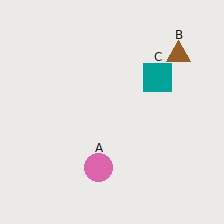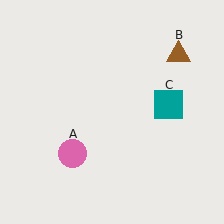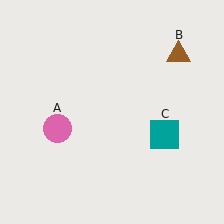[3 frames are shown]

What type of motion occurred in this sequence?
The pink circle (object A), teal square (object C) rotated clockwise around the center of the scene.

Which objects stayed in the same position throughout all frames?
Brown triangle (object B) remained stationary.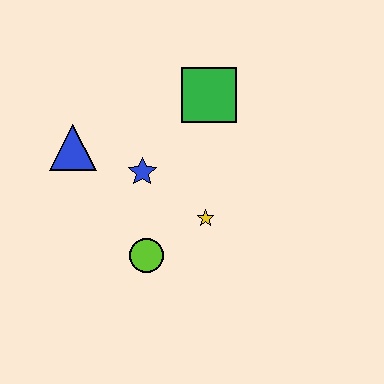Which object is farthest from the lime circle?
The green square is farthest from the lime circle.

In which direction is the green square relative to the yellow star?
The green square is above the yellow star.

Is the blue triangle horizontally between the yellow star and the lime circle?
No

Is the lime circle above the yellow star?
No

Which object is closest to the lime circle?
The yellow star is closest to the lime circle.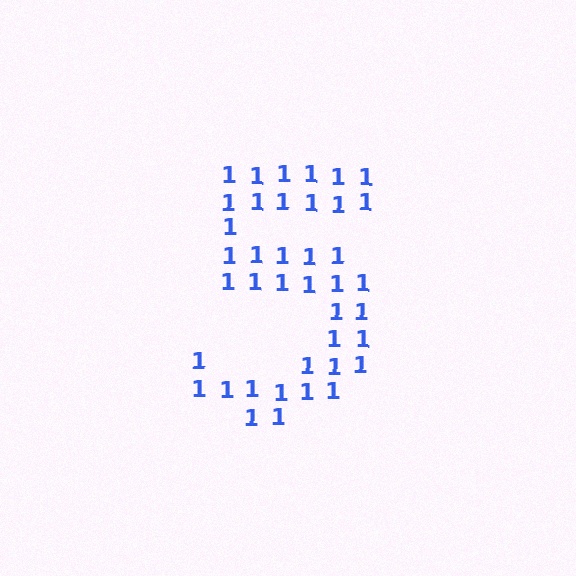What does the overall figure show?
The overall figure shows the digit 5.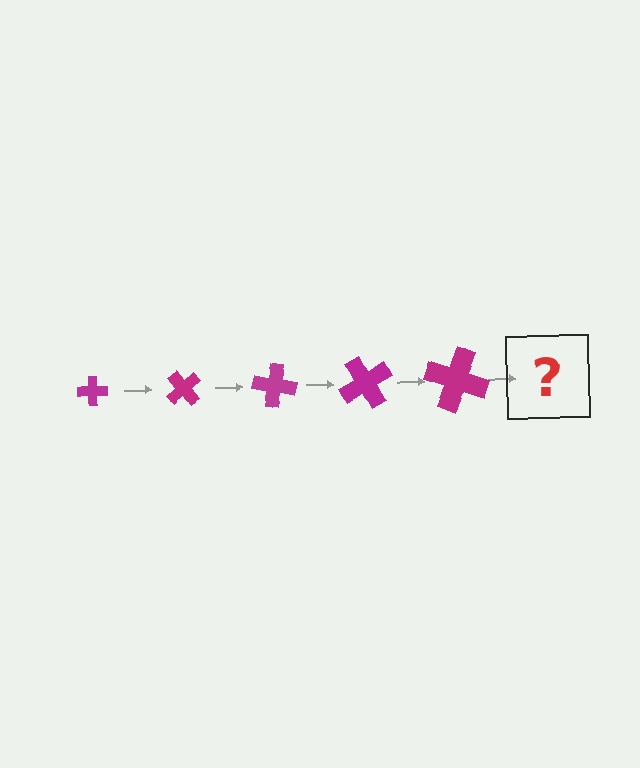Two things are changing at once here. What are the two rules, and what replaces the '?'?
The two rules are that the cross grows larger each step and it rotates 50 degrees each step. The '?' should be a cross, larger than the previous one and rotated 250 degrees from the start.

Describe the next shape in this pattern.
It should be a cross, larger than the previous one and rotated 250 degrees from the start.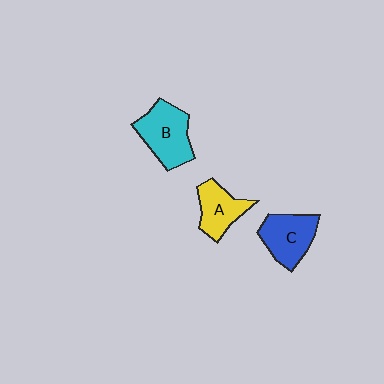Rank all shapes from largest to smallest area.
From largest to smallest: B (cyan), C (blue), A (yellow).